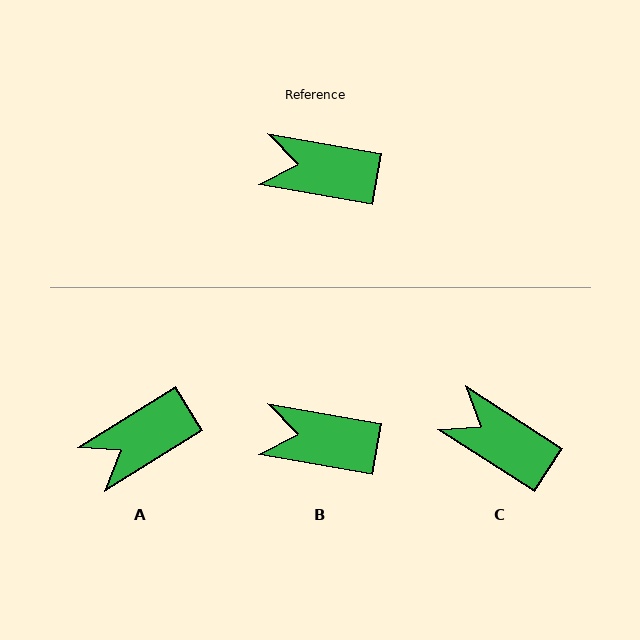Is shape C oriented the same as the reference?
No, it is off by about 23 degrees.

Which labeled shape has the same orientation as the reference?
B.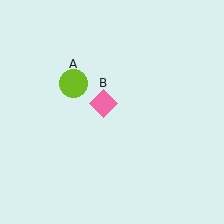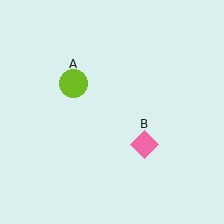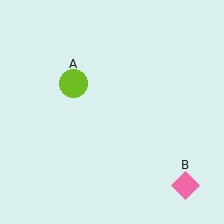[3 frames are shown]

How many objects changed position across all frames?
1 object changed position: pink diamond (object B).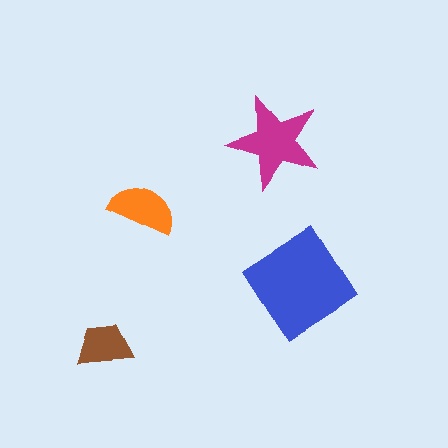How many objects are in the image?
There are 4 objects in the image.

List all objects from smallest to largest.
The brown trapezoid, the orange semicircle, the magenta star, the blue diamond.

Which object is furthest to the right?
The blue diamond is rightmost.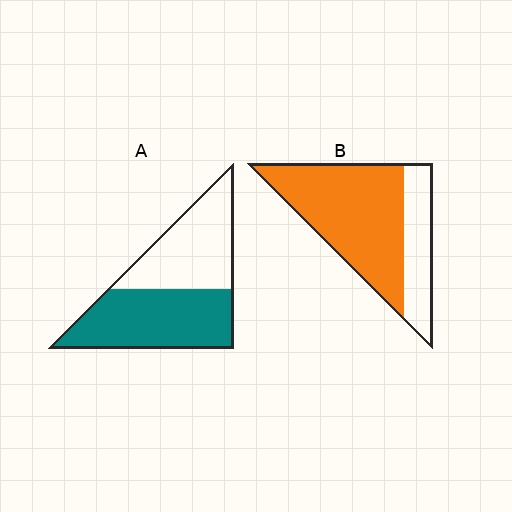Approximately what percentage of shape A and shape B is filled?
A is approximately 55% and B is approximately 70%.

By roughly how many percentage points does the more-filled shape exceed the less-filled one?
By roughly 15 percentage points (B over A).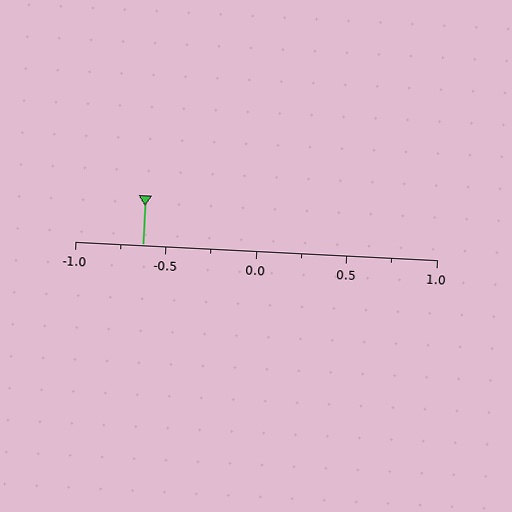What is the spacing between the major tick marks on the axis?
The major ticks are spaced 0.5 apart.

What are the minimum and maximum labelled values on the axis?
The axis runs from -1.0 to 1.0.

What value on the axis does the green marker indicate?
The marker indicates approximately -0.62.